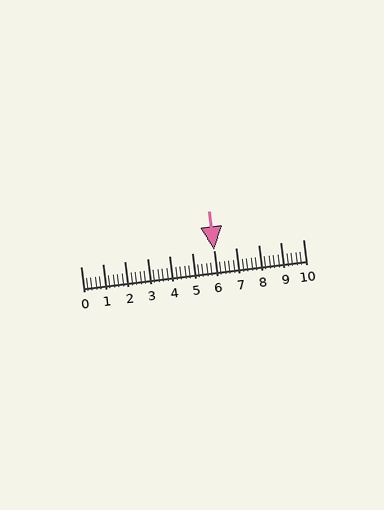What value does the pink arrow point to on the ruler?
The pink arrow points to approximately 6.0.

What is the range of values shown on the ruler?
The ruler shows values from 0 to 10.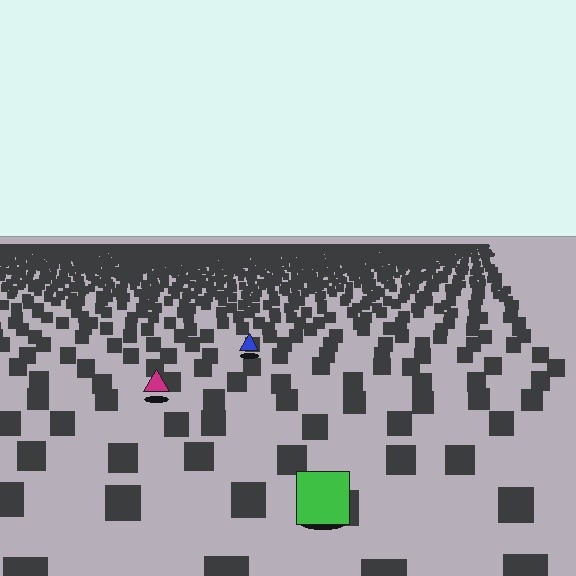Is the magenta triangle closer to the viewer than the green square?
No. The green square is closer — you can tell from the texture gradient: the ground texture is coarser near it.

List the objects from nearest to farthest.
From nearest to farthest: the green square, the magenta triangle, the blue triangle.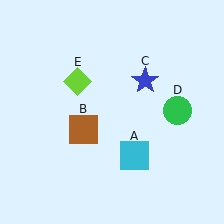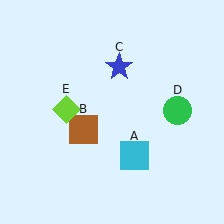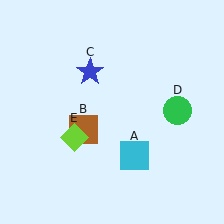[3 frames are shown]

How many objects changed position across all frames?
2 objects changed position: blue star (object C), lime diamond (object E).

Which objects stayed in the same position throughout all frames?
Cyan square (object A) and brown square (object B) and green circle (object D) remained stationary.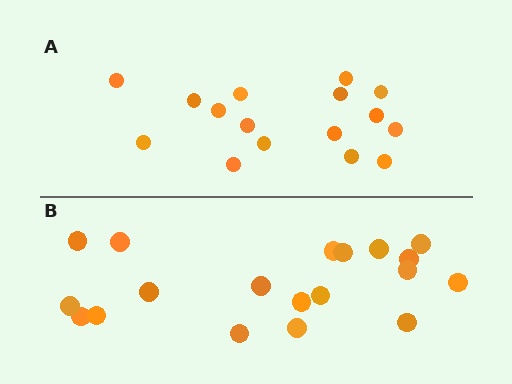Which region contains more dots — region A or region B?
Region B (the bottom region) has more dots.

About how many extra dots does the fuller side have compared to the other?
Region B has just a few more — roughly 2 or 3 more dots than region A.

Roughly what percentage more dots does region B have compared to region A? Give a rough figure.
About 20% more.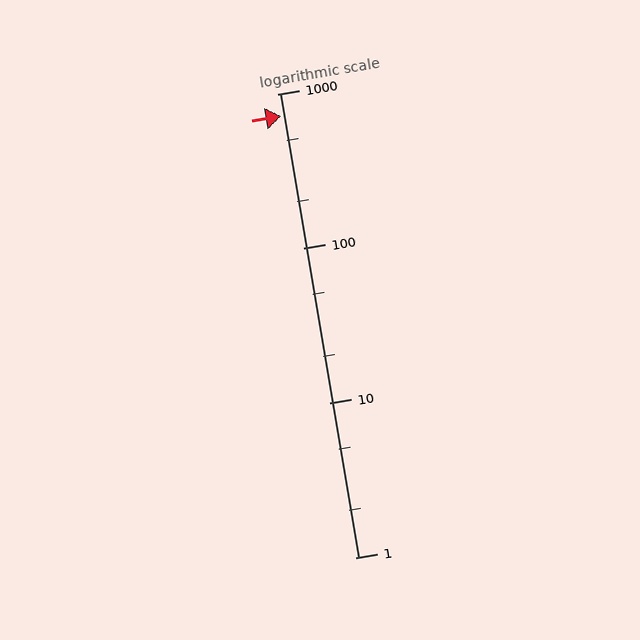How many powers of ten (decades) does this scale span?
The scale spans 3 decades, from 1 to 1000.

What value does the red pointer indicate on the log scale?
The pointer indicates approximately 720.